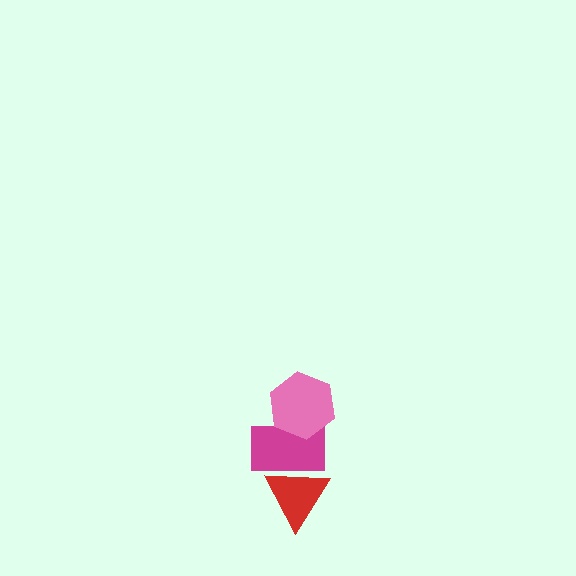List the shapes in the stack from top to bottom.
From top to bottom: the pink hexagon, the magenta rectangle, the red triangle.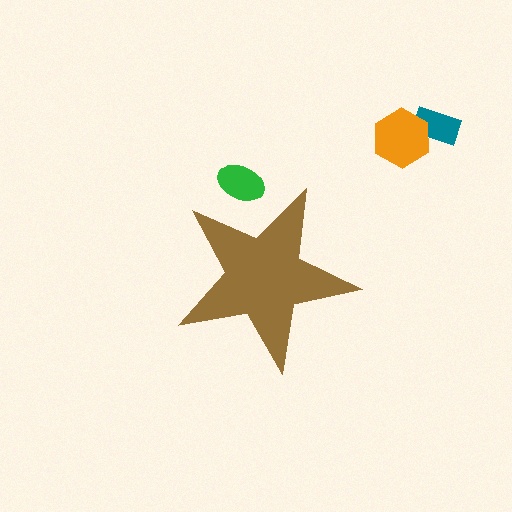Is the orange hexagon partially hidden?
No, the orange hexagon is fully visible.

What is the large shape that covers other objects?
A brown star.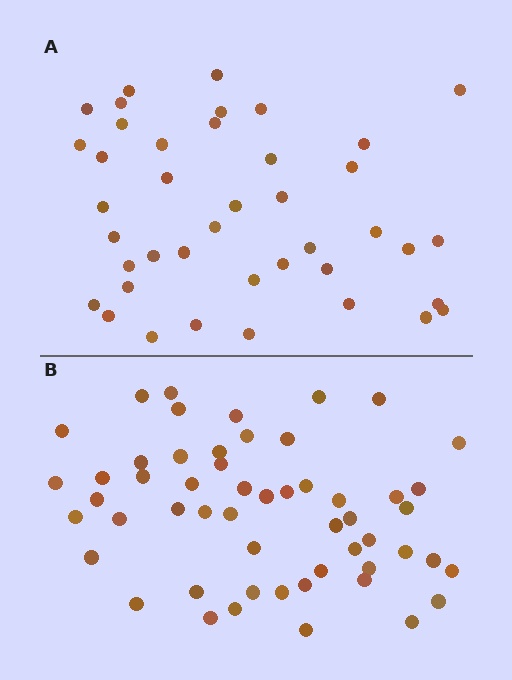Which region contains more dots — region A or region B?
Region B (the bottom region) has more dots.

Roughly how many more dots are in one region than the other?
Region B has approximately 15 more dots than region A.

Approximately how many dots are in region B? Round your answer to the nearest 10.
About 50 dots. (The exact count is 54, which rounds to 50.)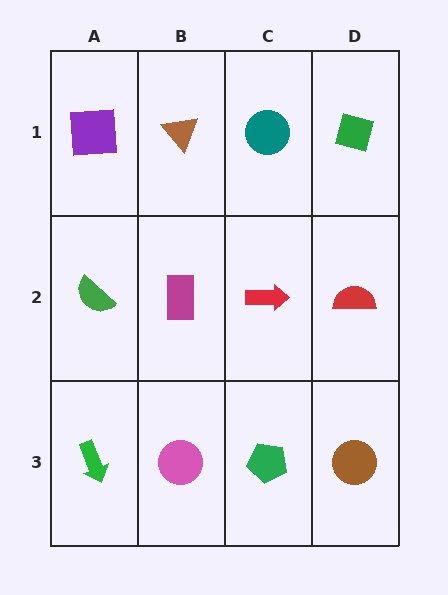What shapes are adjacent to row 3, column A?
A green semicircle (row 2, column A), a pink circle (row 3, column B).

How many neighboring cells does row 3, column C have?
3.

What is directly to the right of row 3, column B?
A green pentagon.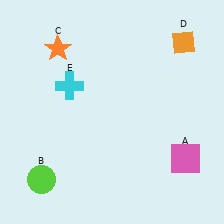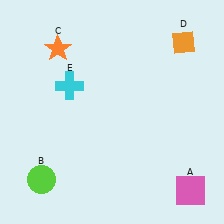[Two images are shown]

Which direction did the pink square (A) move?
The pink square (A) moved down.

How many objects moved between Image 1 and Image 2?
1 object moved between the two images.